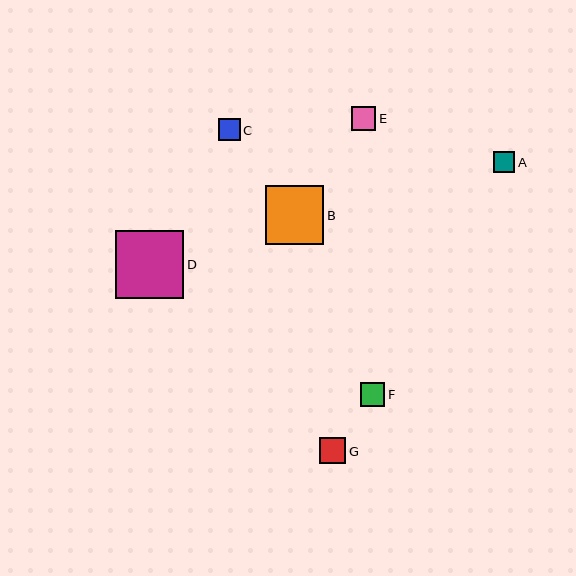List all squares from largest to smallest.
From largest to smallest: D, B, G, F, E, A, C.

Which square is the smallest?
Square C is the smallest with a size of approximately 21 pixels.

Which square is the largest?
Square D is the largest with a size of approximately 68 pixels.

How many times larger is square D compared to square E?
Square D is approximately 2.9 times the size of square E.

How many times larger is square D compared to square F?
Square D is approximately 2.8 times the size of square F.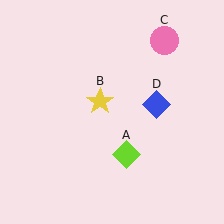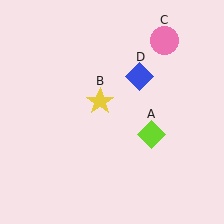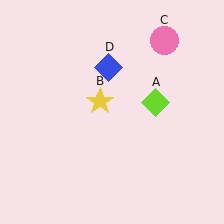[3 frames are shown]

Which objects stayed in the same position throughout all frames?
Yellow star (object B) and pink circle (object C) remained stationary.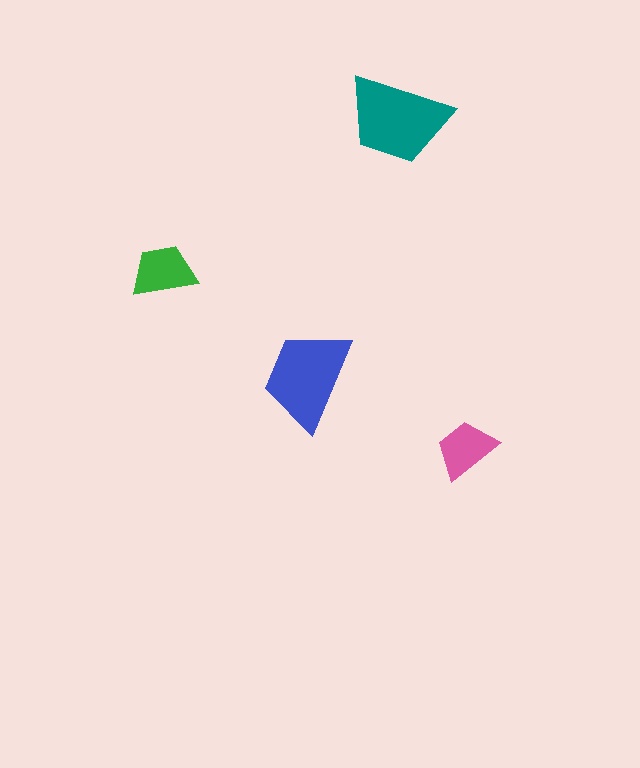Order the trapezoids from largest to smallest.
the teal one, the blue one, the green one, the pink one.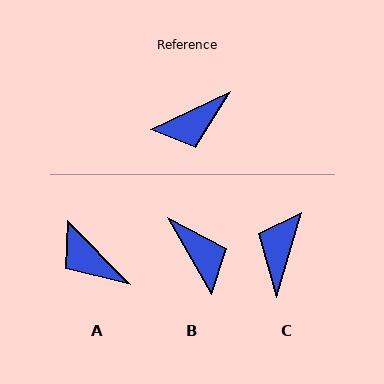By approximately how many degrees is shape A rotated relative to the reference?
Approximately 71 degrees clockwise.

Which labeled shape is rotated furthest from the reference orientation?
C, about 132 degrees away.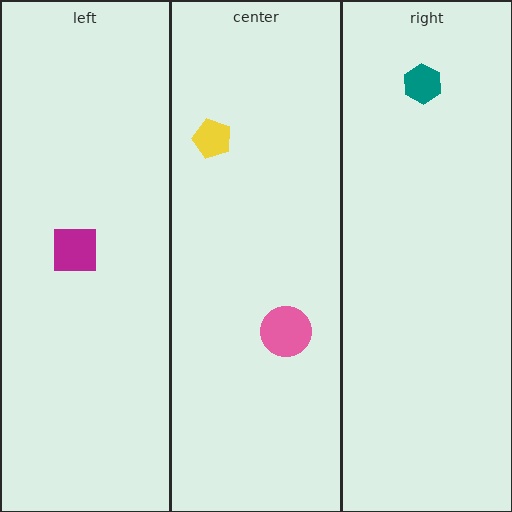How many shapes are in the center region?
2.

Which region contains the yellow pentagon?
The center region.